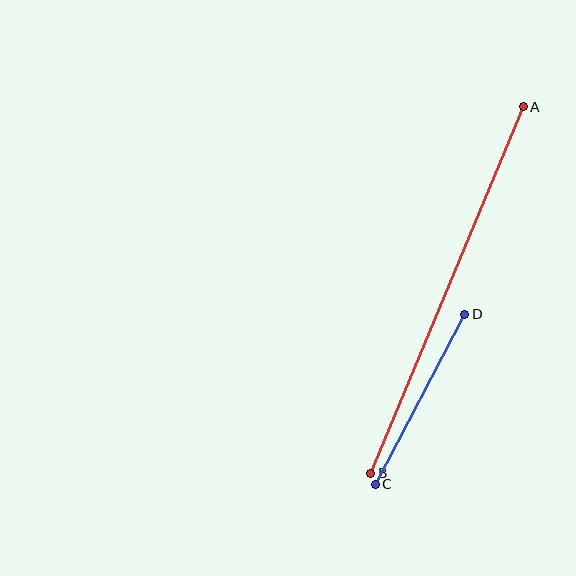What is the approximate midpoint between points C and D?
The midpoint is at approximately (420, 399) pixels.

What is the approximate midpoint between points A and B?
The midpoint is at approximately (447, 290) pixels.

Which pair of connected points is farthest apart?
Points A and B are farthest apart.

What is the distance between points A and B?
The distance is approximately 397 pixels.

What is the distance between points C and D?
The distance is approximately 192 pixels.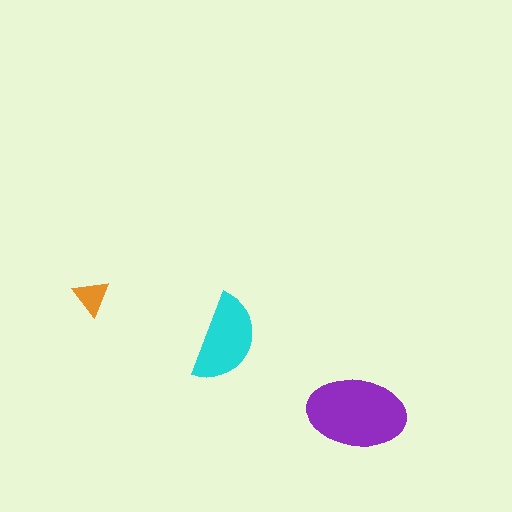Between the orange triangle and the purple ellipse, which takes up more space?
The purple ellipse.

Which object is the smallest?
The orange triangle.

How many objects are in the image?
There are 3 objects in the image.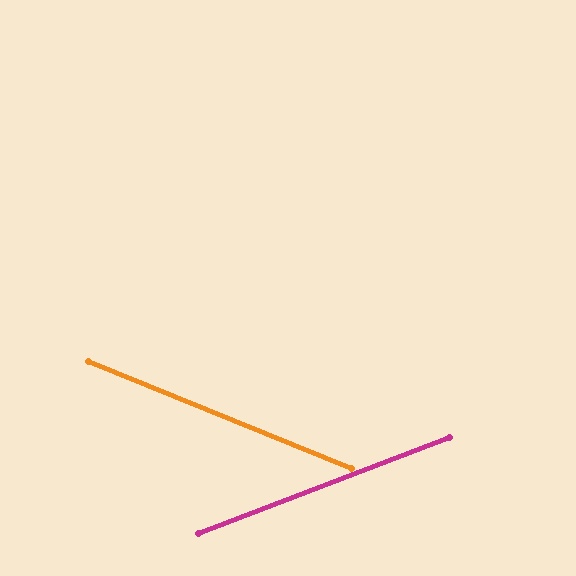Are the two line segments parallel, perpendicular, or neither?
Neither parallel nor perpendicular — they differ by about 43°.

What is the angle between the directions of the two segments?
Approximately 43 degrees.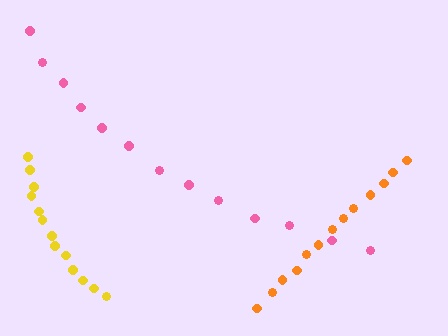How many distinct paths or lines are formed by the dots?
There are 3 distinct paths.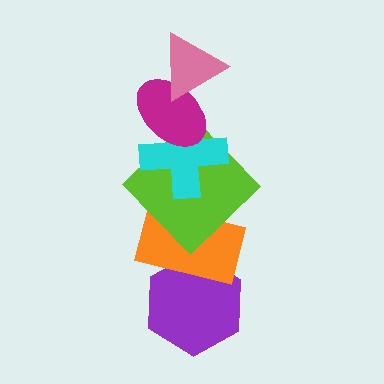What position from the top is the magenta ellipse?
The magenta ellipse is 2nd from the top.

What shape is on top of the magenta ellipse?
The pink triangle is on top of the magenta ellipse.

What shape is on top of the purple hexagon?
The orange rectangle is on top of the purple hexagon.